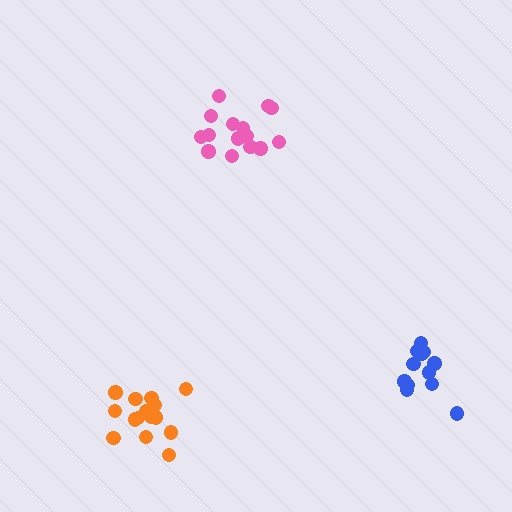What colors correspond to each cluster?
The clusters are colored: orange, pink, blue.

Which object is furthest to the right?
The blue cluster is rightmost.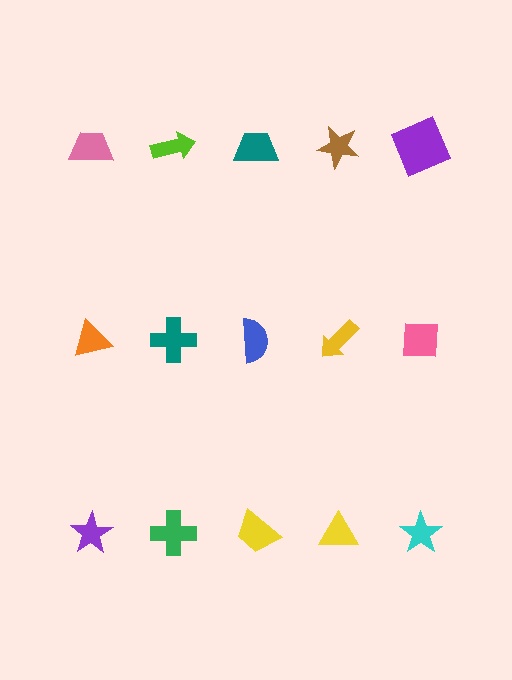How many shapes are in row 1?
5 shapes.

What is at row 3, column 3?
A yellow trapezoid.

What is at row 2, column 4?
A yellow arrow.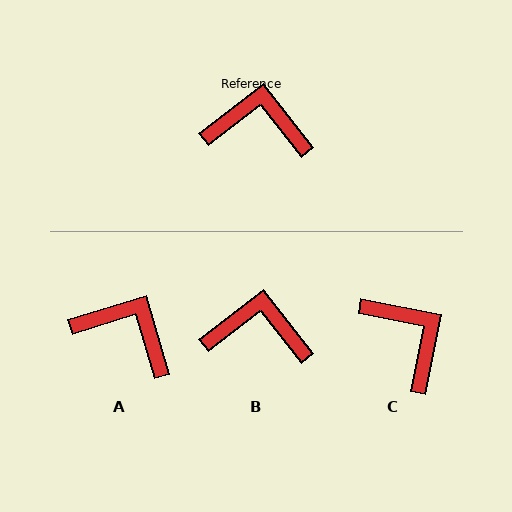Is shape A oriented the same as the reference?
No, it is off by about 21 degrees.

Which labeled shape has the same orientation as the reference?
B.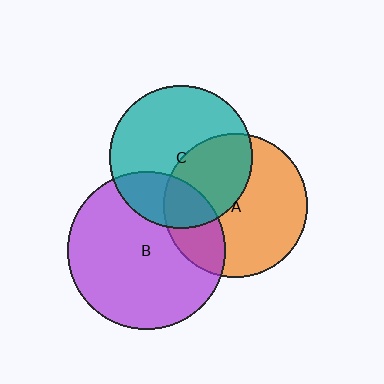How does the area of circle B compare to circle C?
Approximately 1.2 times.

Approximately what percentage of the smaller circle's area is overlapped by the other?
Approximately 25%.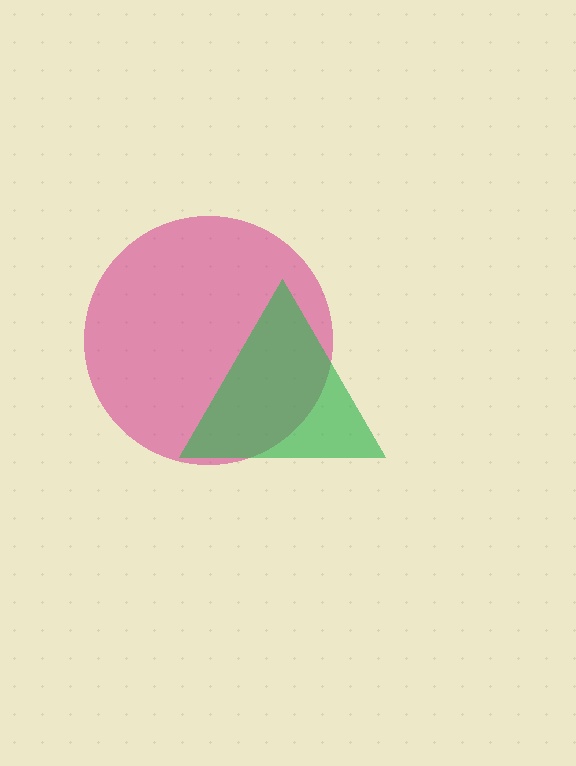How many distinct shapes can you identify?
There are 2 distinct shapes: a magenta circle, a green triangle.